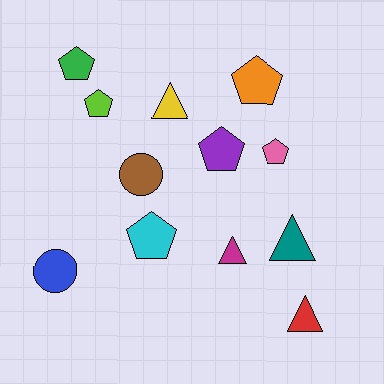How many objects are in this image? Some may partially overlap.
There are 12 objects.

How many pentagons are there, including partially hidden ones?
There are 6 pentagons.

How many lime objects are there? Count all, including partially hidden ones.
There is 1 lime object.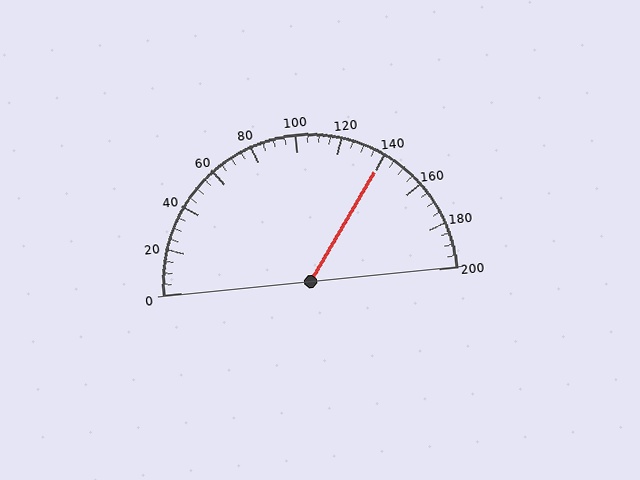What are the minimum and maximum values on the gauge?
The gauge ranges from 0 to 200.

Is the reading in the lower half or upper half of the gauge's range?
The reading is in the upper half of the range (0 to 200).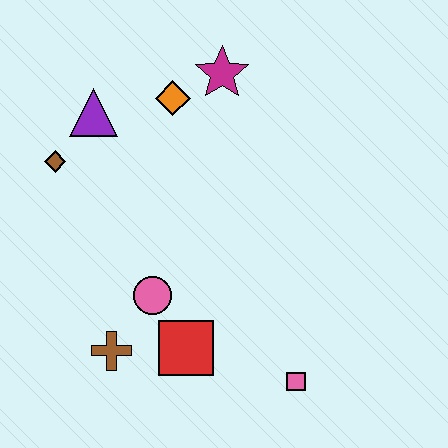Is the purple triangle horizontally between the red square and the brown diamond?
Yes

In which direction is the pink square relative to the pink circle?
The pink square is to the right of the pink circle.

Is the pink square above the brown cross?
No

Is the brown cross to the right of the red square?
No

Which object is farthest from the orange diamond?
The pink square is farthest from the orange diamond.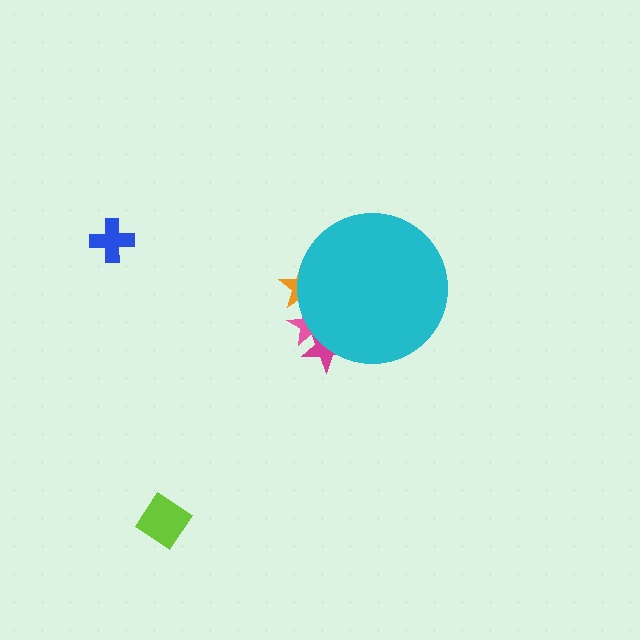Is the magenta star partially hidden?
Yes, the magenta star is partially hidden behind the cyan circle.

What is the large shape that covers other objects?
A cyan circle.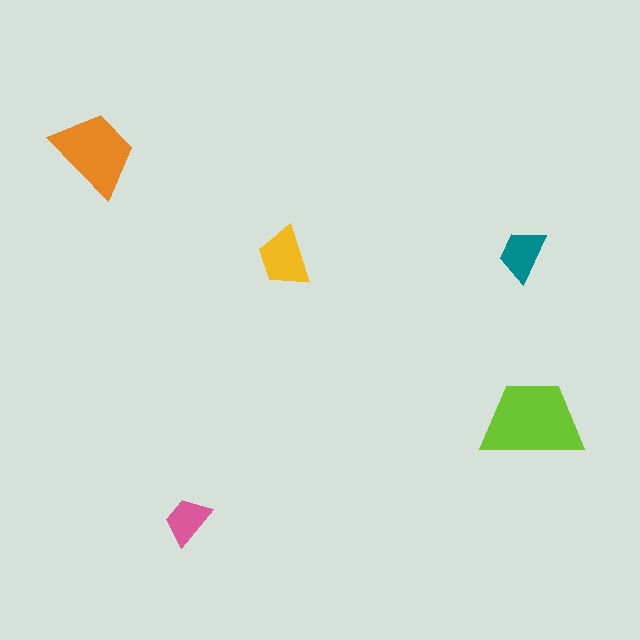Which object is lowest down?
The pink trapezoid is bottommost.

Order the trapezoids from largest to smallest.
the lime one, the orange one, the yellow one, the teal one, the pink one.